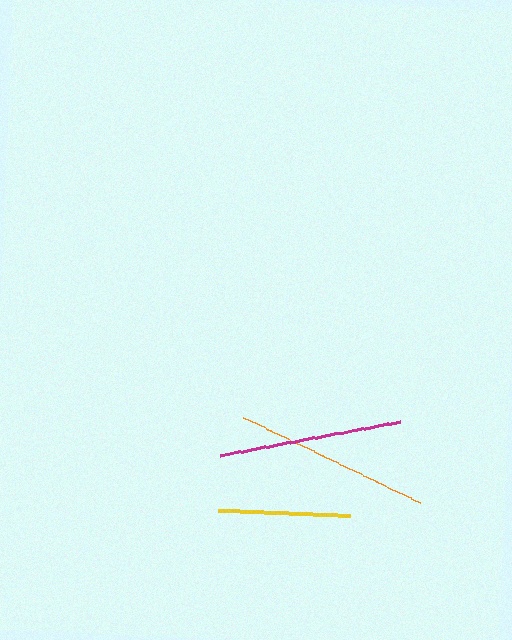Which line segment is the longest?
The orange line is the longest at approximately 196 pixels.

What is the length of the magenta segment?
The magenta segment is approximately 182 pixels long.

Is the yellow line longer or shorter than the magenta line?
The magenta line is longer than the yellow line.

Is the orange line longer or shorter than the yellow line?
The orange line is longer than the yellow line.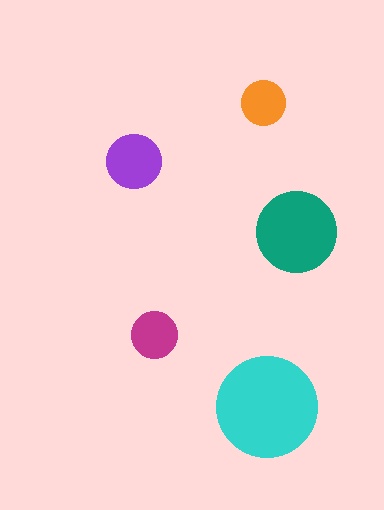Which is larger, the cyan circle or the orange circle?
The cyan one.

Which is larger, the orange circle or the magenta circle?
The magenta one.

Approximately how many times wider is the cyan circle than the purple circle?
About 2 times wider.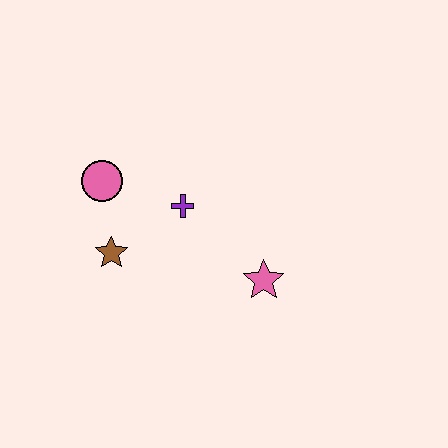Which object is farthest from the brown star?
The pink star is farthest from the brown star.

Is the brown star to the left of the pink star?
Yes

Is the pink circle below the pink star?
No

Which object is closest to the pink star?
The purple cross is closest to the pink star.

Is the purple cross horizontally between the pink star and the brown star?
Yes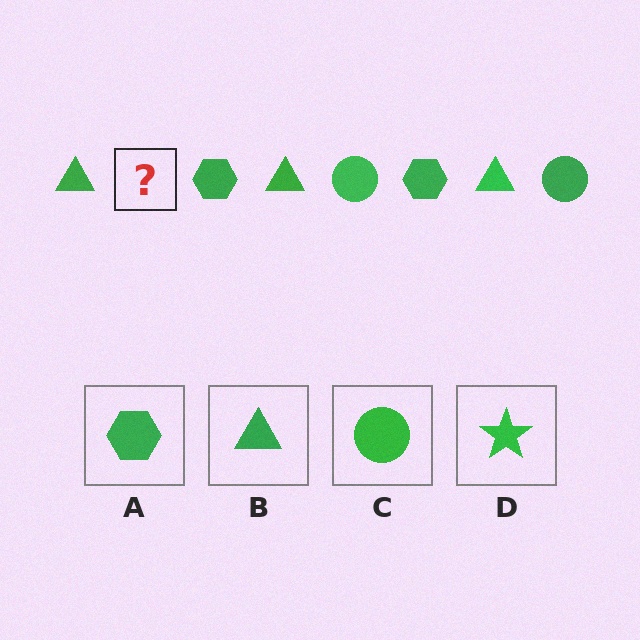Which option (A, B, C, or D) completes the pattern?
C.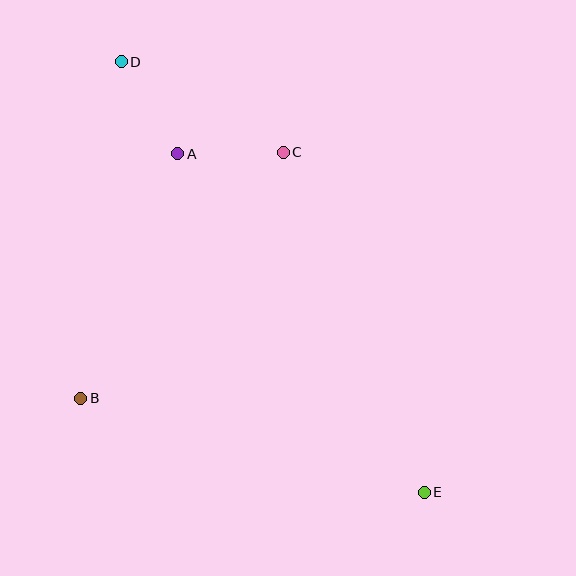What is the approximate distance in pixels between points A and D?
The distance between A and D is approximately 108 pixels.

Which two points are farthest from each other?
Points D and E are farthest from each other.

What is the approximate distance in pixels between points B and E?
The distance between B and E is approximately 356 pixels.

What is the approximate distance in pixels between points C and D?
The distance between C and D is approximately 185 pixels.